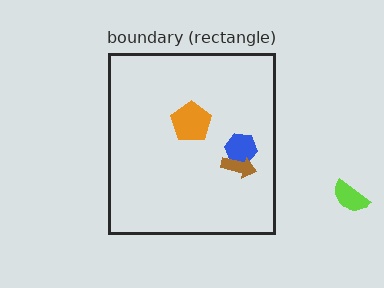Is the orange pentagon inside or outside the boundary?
Inside.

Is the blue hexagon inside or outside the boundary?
Inside.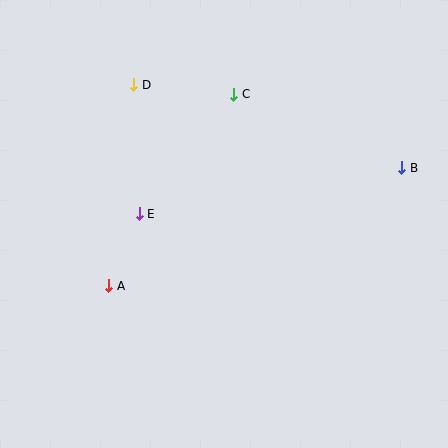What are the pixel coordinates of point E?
Point E is at (139, 214).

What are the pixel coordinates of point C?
Point C is at (234, 94).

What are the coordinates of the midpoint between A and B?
The midpoint between A and B is at (255, 227).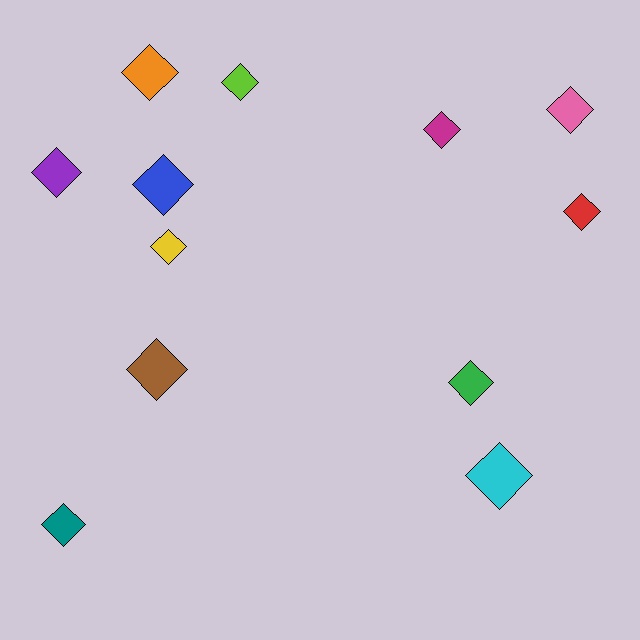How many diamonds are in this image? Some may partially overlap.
There are 12 diamonds.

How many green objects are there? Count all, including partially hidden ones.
There is 1 green object.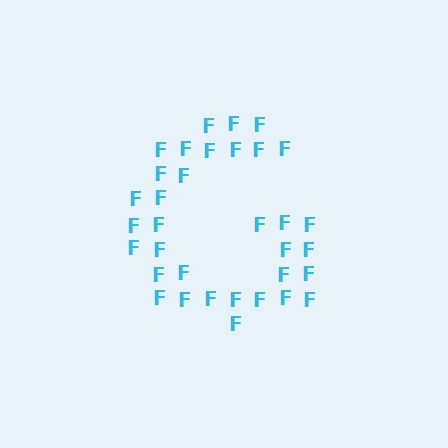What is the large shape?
The large shape is the letter G.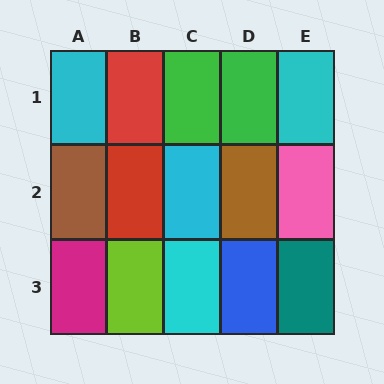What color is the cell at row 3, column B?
Lime.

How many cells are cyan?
4 cells are cyan.